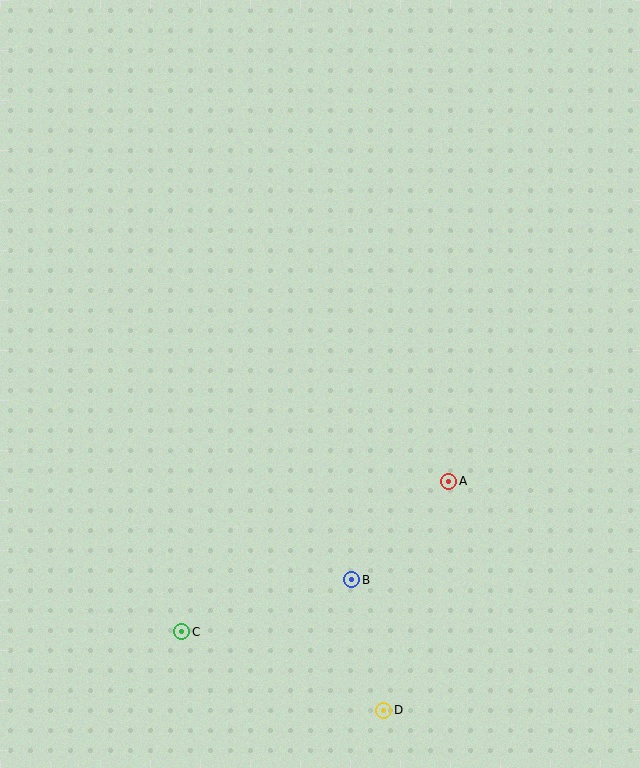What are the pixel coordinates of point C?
Point C is at (182, 632).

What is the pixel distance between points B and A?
The distance between B and A is 138 pixels.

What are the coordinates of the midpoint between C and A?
The midpoint between C and A is at (315, 557).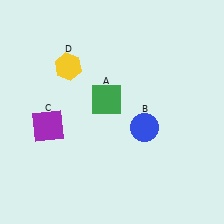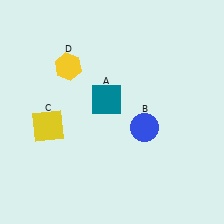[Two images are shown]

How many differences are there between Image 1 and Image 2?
There are 2 differences between the two images.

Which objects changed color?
A changed from green to teal. C changed from purple to yellow.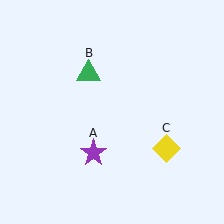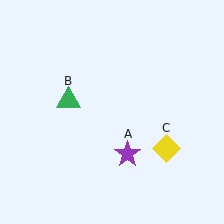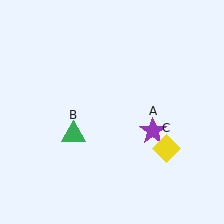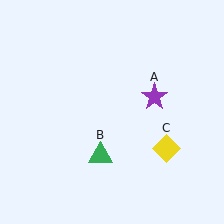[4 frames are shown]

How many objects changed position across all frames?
2 objects changed position: purple star (object A), green triangle (object B).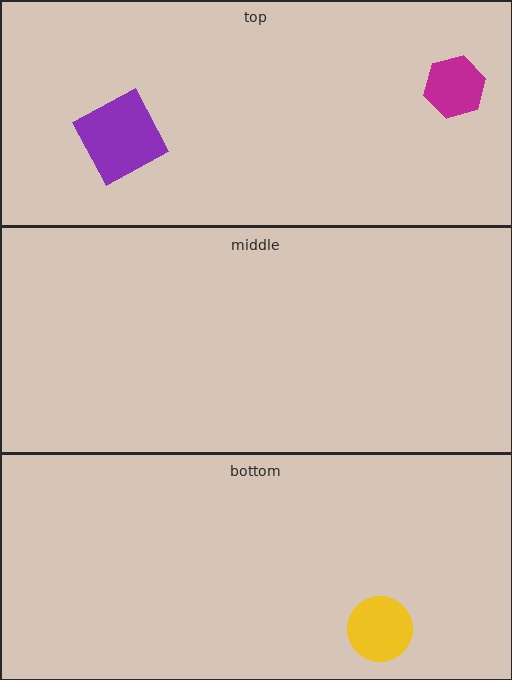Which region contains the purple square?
The top region.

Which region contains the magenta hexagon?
The top region.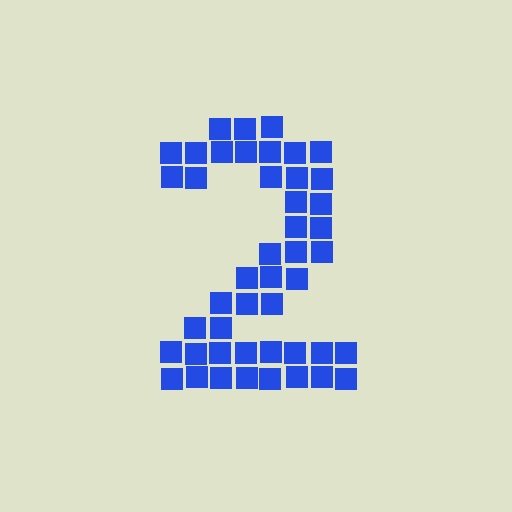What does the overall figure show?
The overall figure shows the digit 2.